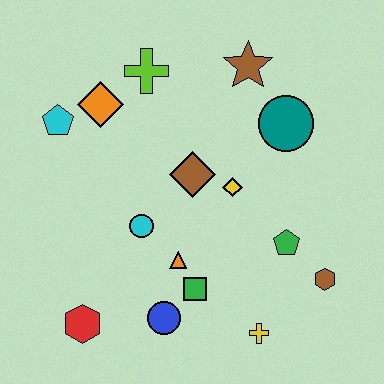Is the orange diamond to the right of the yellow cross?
No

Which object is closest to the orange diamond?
The cyan pentagon is closest to the orange diamond.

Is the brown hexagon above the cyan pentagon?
No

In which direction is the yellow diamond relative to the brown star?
The yellow diamond is below the brown star.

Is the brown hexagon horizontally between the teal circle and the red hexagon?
No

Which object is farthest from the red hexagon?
The brown star is farthest from the red hexagon.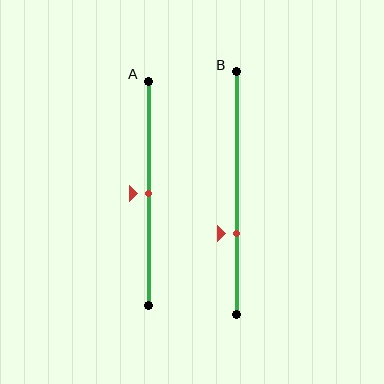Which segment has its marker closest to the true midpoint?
Segment A has its marker closest to the true midpoint.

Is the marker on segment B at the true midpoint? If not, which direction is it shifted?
No, the marker on segment B is shifted downward by about 17% of the segment length.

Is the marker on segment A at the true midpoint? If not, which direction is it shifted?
Yes, the marker on segment A is at the true midpoint.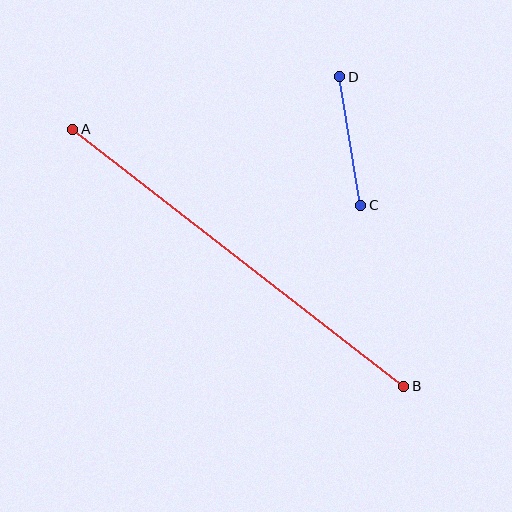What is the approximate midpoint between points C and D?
The midpoint is at approximately (350, 141) pixels.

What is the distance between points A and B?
The distance is approximately 419 pixels.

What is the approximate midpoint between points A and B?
The midpoint is at approximately (238, 258) pixels.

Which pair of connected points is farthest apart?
Points A and B are farthest apart.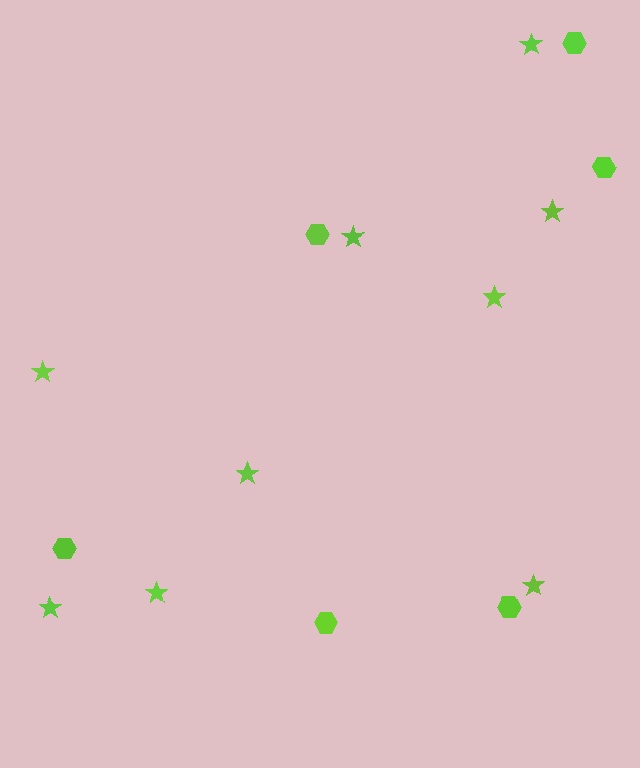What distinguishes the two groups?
There are 2 groups: one group of stars (9) and one group of hexagons (6).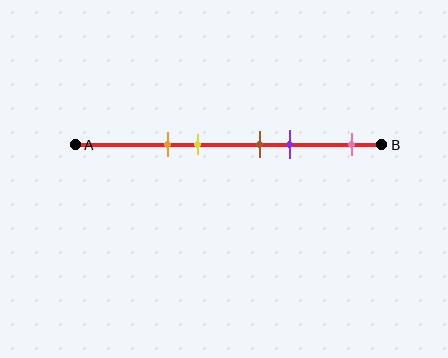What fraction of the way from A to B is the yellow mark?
The yellow mark is approximately 40% (0.4) of the way from A to B.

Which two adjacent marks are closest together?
The brown and purple marks are the closest adjacent pair.